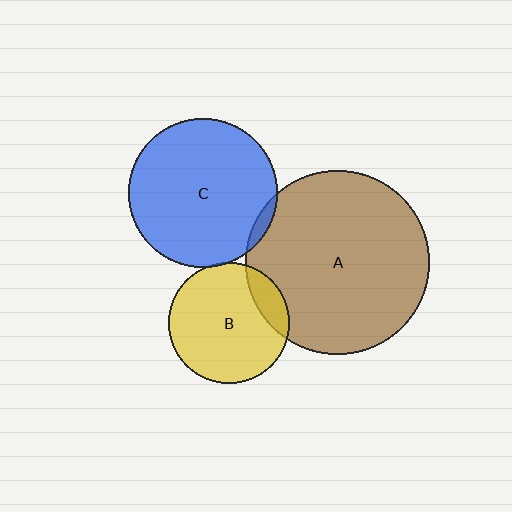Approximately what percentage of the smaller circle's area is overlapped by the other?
Approximately 5%.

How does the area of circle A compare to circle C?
Approximately 1.5 times.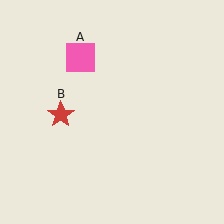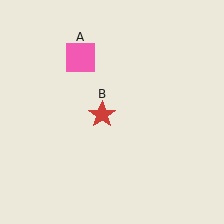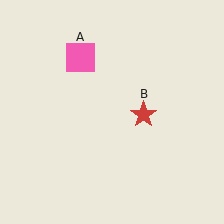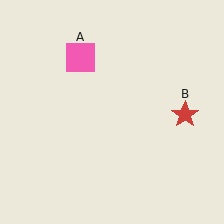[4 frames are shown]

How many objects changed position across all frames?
1 object changed position: red star (object B).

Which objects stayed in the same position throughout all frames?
Pink square (object A) remained stationary.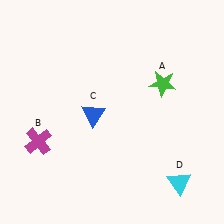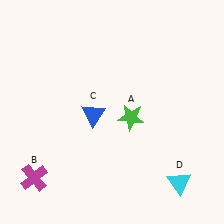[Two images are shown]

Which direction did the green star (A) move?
The green star (A) moved down.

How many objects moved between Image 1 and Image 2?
2 objects moved between the two images.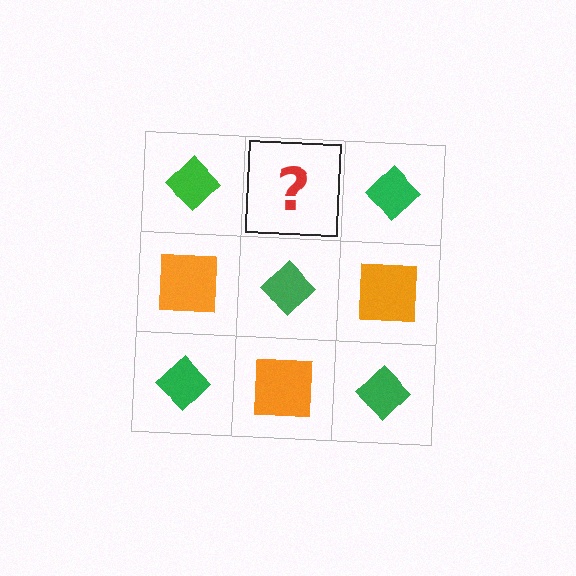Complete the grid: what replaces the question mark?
The question mark should be replaced with an orange square.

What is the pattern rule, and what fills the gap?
The rule is that it alternates green diamond and orange square in a checkerboard pattern. The gap should be filled with an orange square.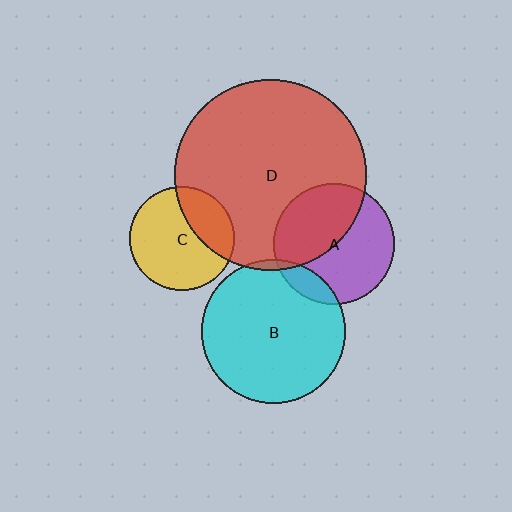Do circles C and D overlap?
Yes.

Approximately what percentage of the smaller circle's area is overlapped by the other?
Approximately 30%.